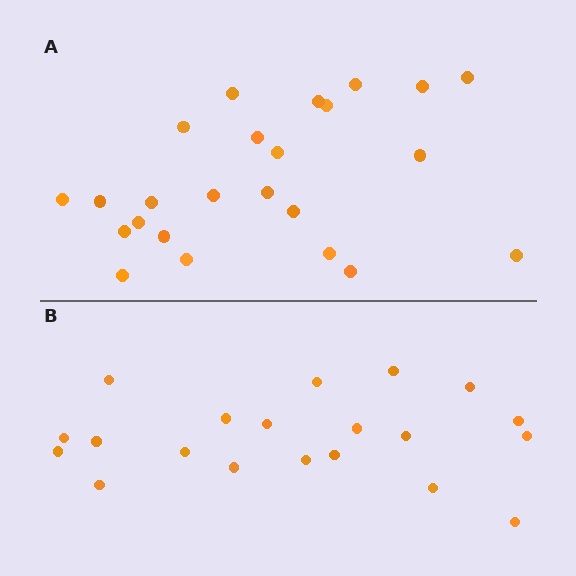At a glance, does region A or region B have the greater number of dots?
Region A (the top region) has more dots.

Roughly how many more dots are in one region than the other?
Region A has about 4 more dots than region B.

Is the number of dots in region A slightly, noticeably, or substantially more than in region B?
Region A has only slightly more — the two regions are fairly close. The ratio is roughly 1.2 to 1.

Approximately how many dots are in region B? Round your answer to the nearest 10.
About 20 dots.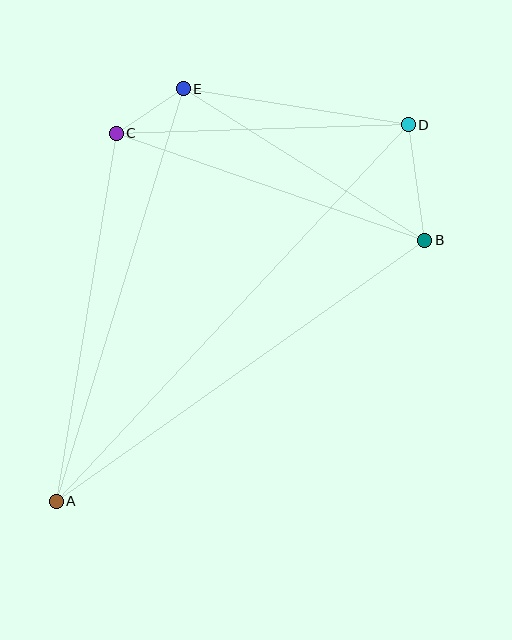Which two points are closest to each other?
Points C and E are closest to each other.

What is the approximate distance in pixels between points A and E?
The distance between A and E is approximately 431 pixels.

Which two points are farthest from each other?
Points A and D are farthest from each other.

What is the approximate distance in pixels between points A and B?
The distance between A and B is approximately 452 pixels.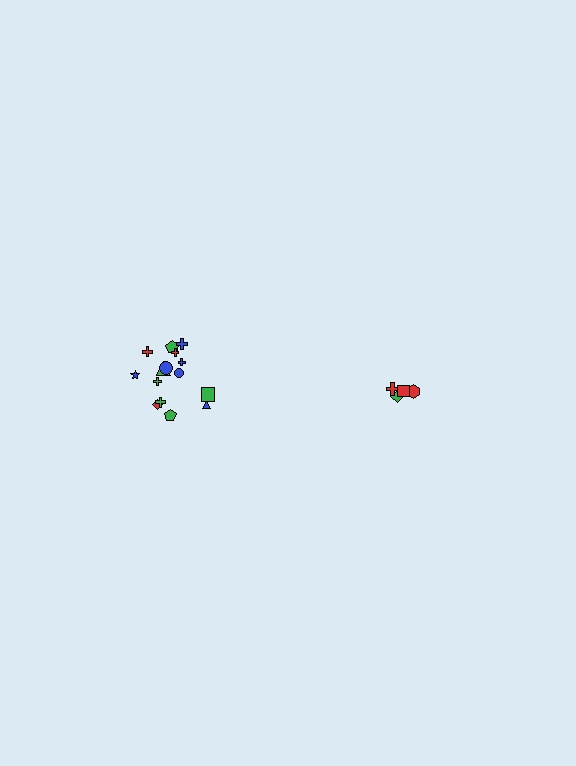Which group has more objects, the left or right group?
The left group.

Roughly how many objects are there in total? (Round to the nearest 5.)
Roughly 20 objects in total.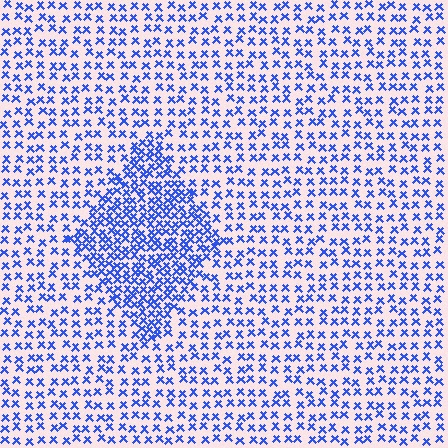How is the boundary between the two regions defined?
The boundary is defined by a change in element density (approximately 2.1x ratio). All elements are the same color, size, and shape.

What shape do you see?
I see a diamond.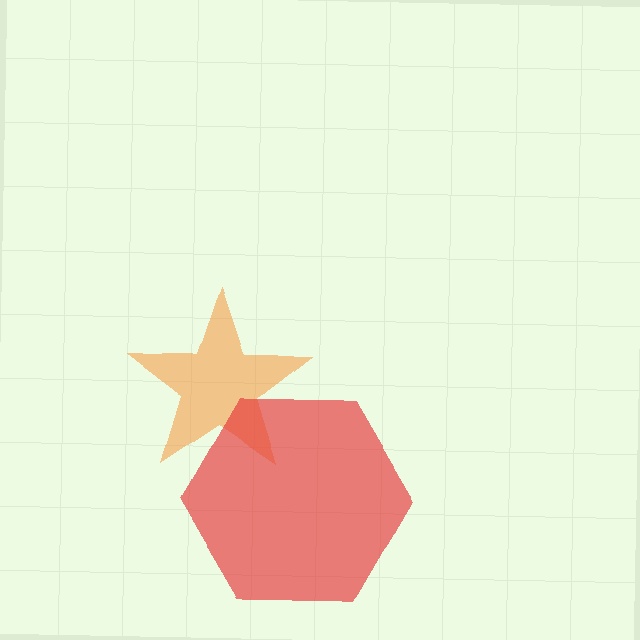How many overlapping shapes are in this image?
There are 2 overlapping shapes in the image.